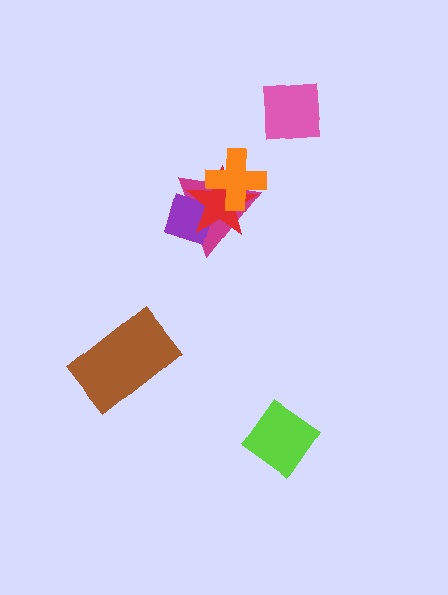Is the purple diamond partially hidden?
Yes, it is partially covered by another shape.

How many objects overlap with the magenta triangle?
3 objects overlap with the magenta triangle.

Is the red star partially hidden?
Yes, it is partially covered by another shape.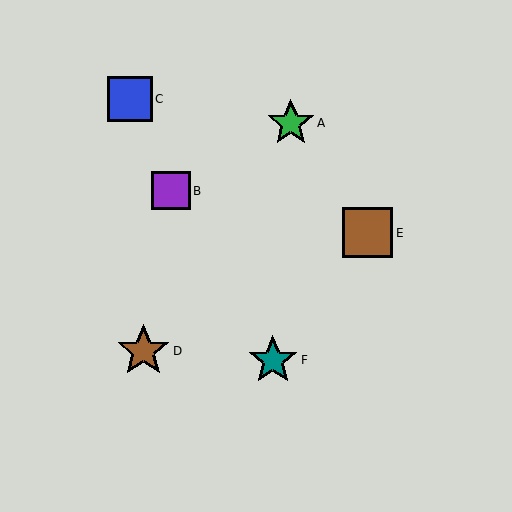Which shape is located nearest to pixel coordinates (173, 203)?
The purple square (labeled B) at (171, 191) is nearest to that location.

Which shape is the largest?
The brown star (labeled D) is the largest.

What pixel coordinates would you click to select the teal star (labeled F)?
Click at (273, 360) to select the teal star F.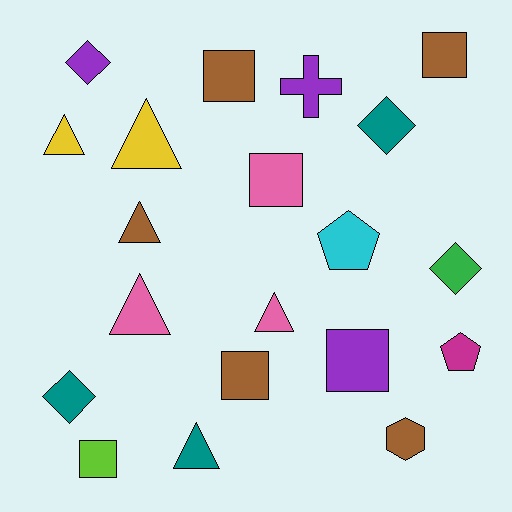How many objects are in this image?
There are 20 objects.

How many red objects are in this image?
There are no red objects.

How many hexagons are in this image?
There is 1 hexagon.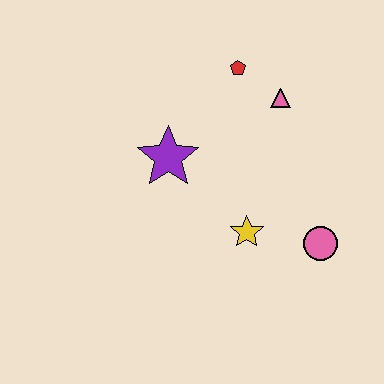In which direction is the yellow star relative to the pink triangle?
The yellow star is below the pink triangle.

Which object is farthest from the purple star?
The pink circle is farthest from the purple star.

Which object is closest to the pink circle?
The yellow star is closest to the pink circle.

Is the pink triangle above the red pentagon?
No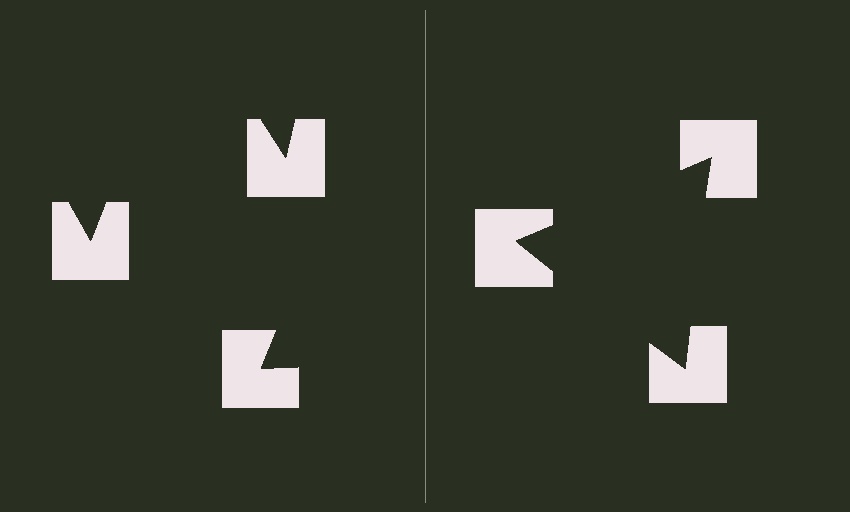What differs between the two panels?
The notched squares are positioned identically on both sides; only the wedge orientations differ. On the right they align to a triangle; on the left they are misaligned.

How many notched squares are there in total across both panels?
6 — 3 on each side.